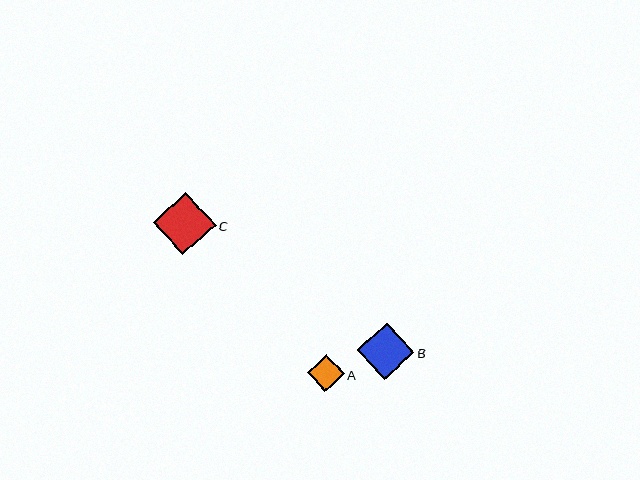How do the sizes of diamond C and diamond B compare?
Diamond C and diamond B are approximately the same size.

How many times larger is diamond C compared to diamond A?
Diamond C is approximately 1.7 times the size of diamond A.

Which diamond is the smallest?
Diamond A is the smallest with a size of approximately 37 pixels.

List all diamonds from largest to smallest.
From largest to smallest: C, B, A.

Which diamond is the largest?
Diamond C is the largest with a size of approximately 62 pixels.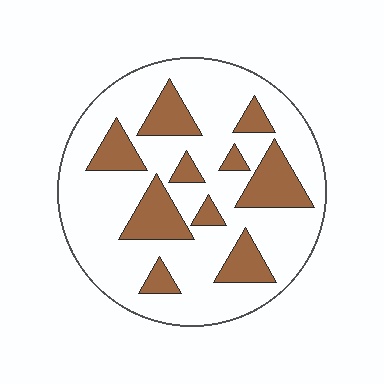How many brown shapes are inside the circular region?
10.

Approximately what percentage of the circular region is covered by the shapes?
Approximately 25%.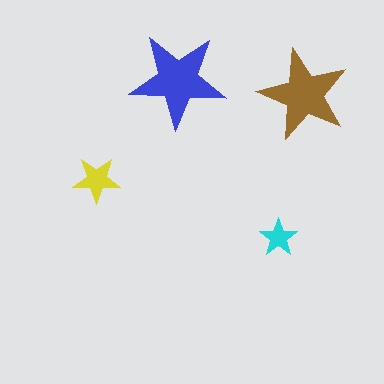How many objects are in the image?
There are 4 objects in the image.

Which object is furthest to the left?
The yellow star is leftmost.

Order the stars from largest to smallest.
the blue one, the brown one, the yellow one, the cyan one.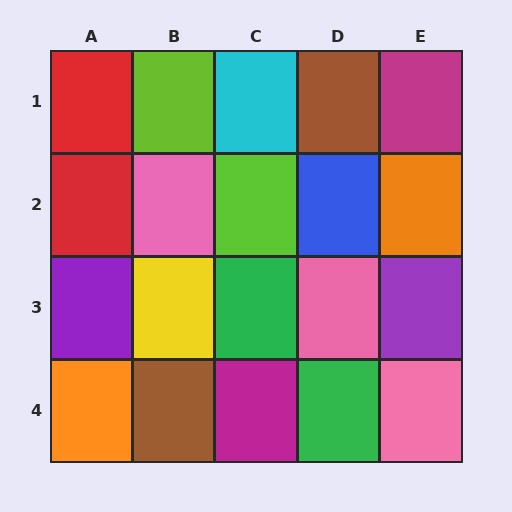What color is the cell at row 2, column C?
Lime.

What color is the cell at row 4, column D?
Green.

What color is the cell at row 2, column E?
Orange.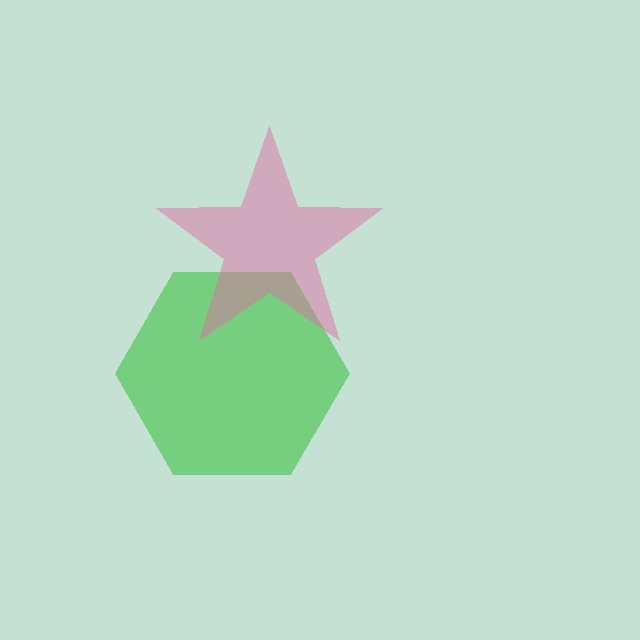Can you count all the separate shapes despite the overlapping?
Yes, there are 2 separate shapes.